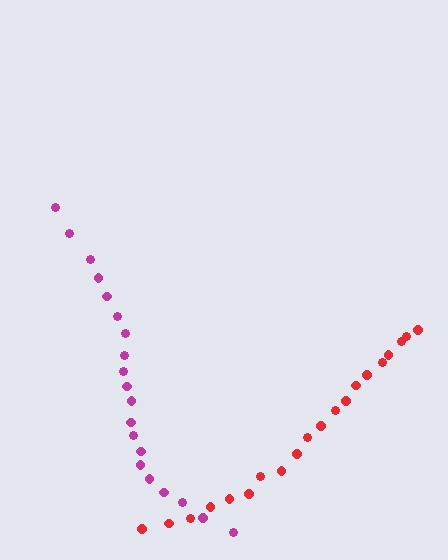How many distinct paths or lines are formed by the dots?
There are 2 distinct paths.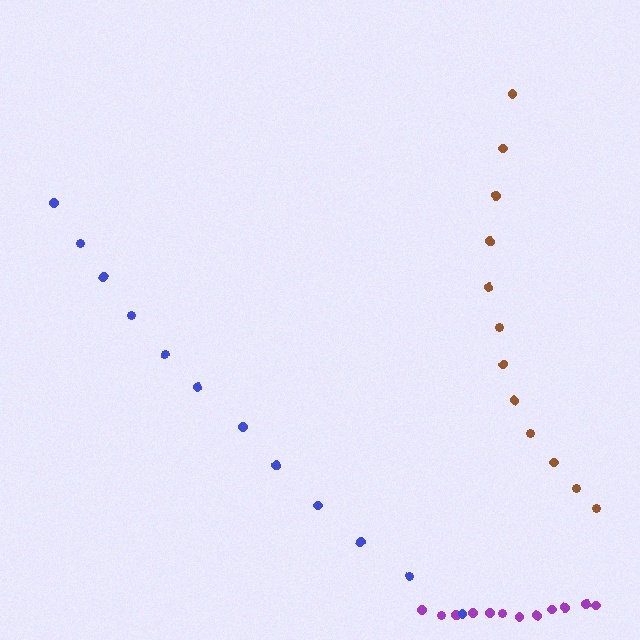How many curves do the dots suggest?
There are 3 distinct paths.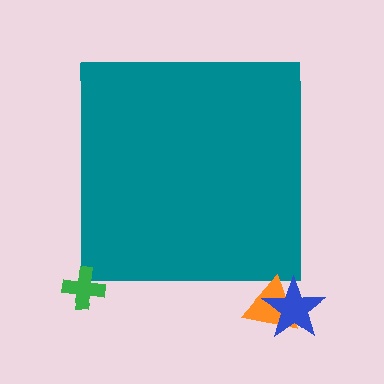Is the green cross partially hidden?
No, the green cross is fully visible.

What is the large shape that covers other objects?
A teal square.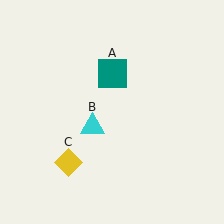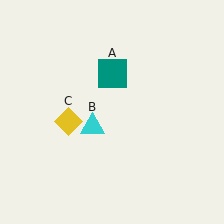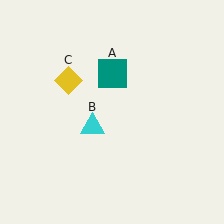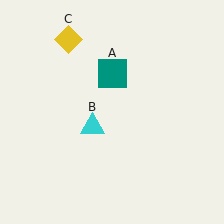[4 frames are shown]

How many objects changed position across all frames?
1 object changed position: yellow diamond (object C).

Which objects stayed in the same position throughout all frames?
Teal square (object A) and cyan triangle (object B) remained stationary.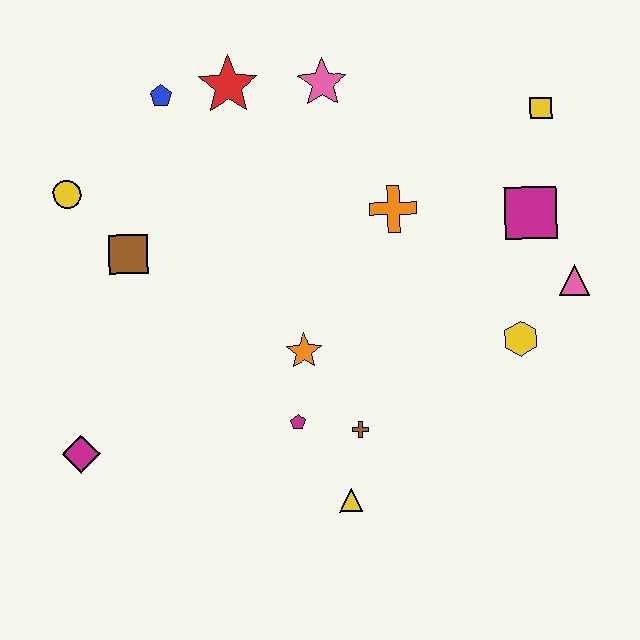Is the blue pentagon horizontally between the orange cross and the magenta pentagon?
No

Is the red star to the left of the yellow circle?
No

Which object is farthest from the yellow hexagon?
The yellow circle is farthest from the yellow hexagon.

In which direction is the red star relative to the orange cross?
The red star is to the left of the orange cross.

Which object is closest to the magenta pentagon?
The brown cross is closest to the magenta pentagon.